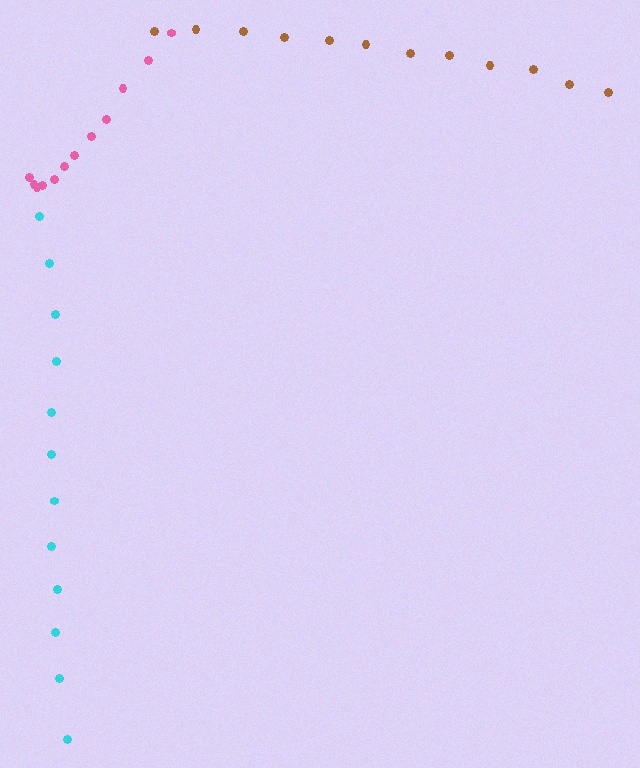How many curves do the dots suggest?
There are 3 distinct paths.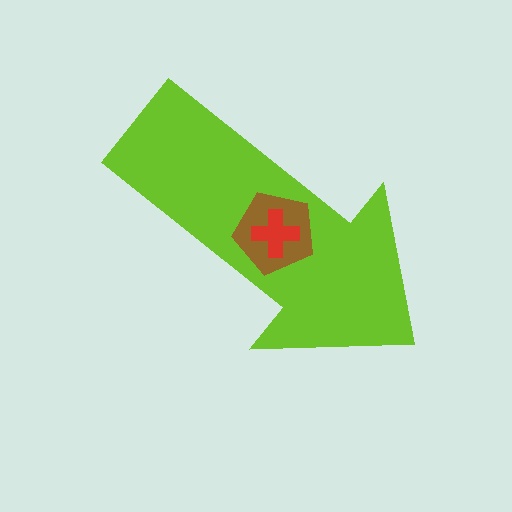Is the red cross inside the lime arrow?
Yes.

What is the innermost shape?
The red cross.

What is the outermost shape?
The lime arrow.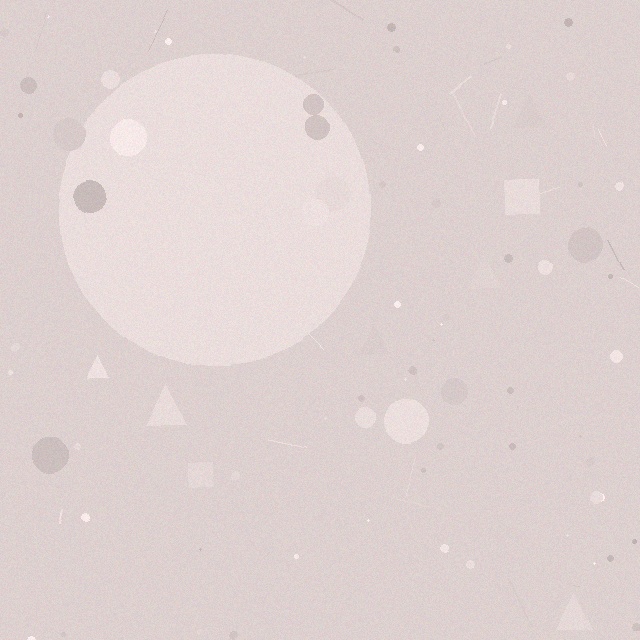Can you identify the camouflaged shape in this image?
The camouflaged shape is a circle.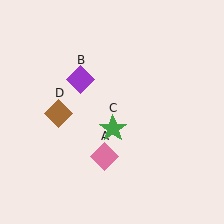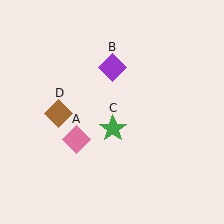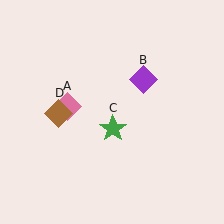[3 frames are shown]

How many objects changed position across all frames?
2 objects changed position: pink diamond (object A), purple diamond (object B).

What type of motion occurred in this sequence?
The pink diamond (object A), purple diamond (object B) rotated clockwise around the center of the scene.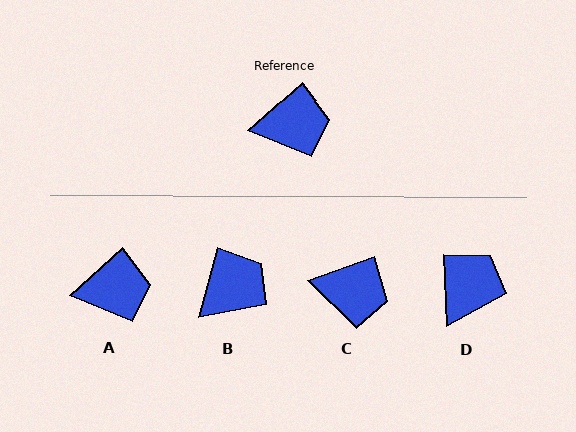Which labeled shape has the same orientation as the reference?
A.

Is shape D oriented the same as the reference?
No, it is off by about 50 degrees.